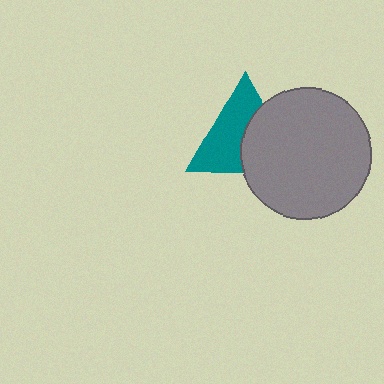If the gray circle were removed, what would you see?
You would see the complete teal triangle.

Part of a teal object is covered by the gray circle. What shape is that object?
It is a triangle.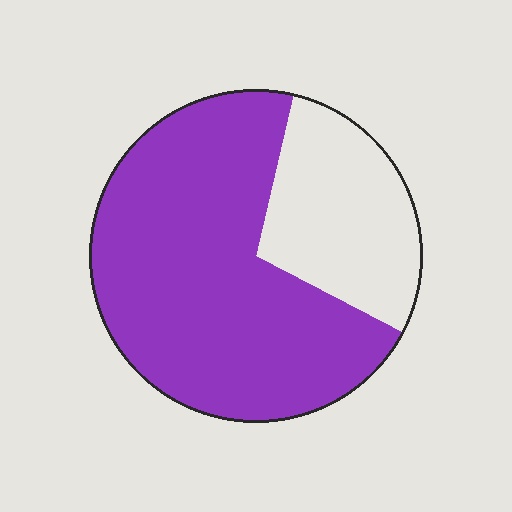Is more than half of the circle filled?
Yes.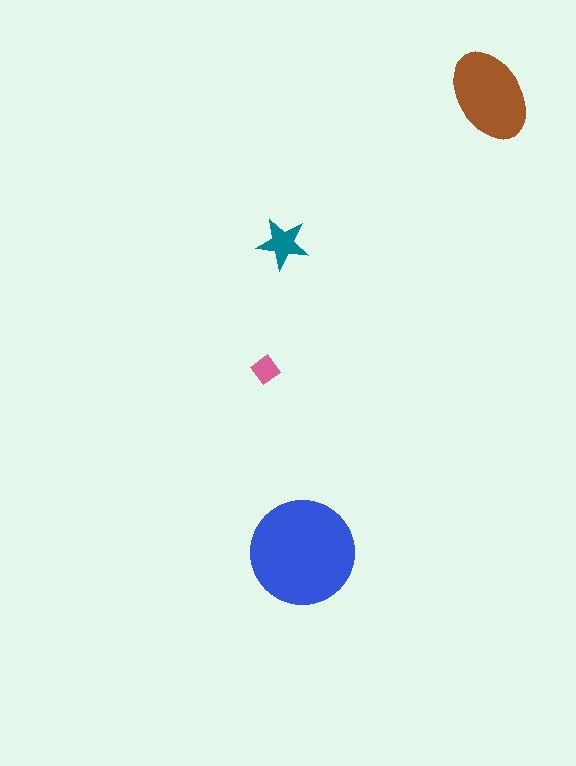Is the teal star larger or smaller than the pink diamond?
Larger.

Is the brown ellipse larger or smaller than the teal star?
Larger.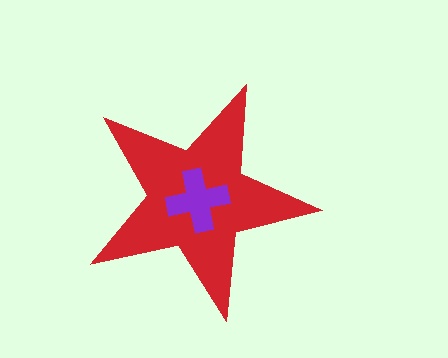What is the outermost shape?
The red star.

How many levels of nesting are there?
2.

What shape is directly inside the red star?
The purple cross.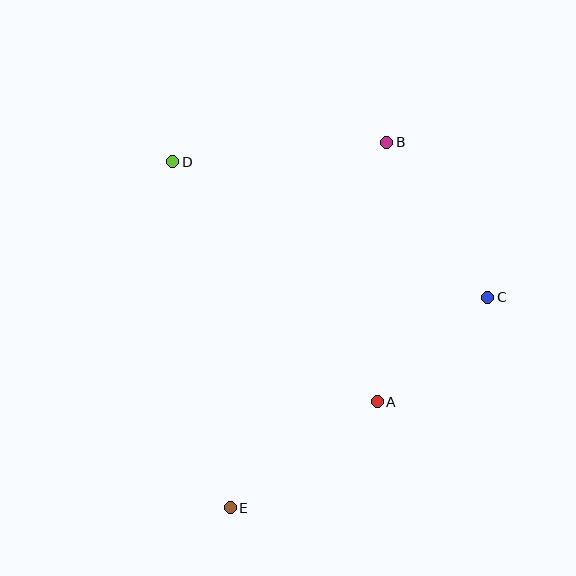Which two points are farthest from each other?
Points B and E are farthest from each other.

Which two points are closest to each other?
Points A and C are closest to each other.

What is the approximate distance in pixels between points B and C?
The distance between B and C is approximately 185 pixels.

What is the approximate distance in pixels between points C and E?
The distance between C and E is approximately 333 pixels.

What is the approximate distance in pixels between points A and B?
The distance between A and B is approximately 260 pixels.